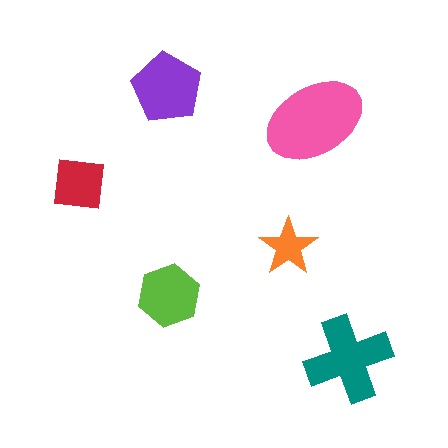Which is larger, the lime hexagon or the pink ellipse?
The pink ellipse.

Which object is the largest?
The pink ellipse.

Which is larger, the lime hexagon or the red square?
The lime hexagon.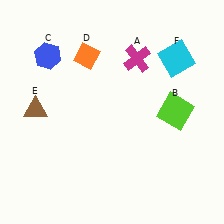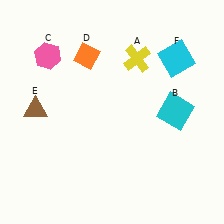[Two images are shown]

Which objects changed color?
A changed from magenta to yellow. B changed from lime to cyan. C changed from blue to pink.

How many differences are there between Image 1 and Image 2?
There are 3 differences between the two images.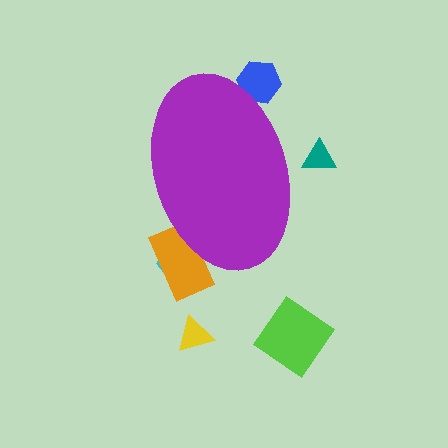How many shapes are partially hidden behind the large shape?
4 shapes are partially hidden.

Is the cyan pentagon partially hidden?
Yes, the cyan pentagon is partially hidden behind the purple ellipse.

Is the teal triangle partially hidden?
Yes, the teal triangle is partially hidden behind the purple ellipse.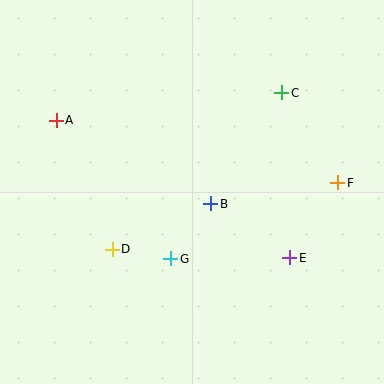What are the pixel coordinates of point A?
Point A is at (56, 120).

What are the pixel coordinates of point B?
Point B is at (211, 204).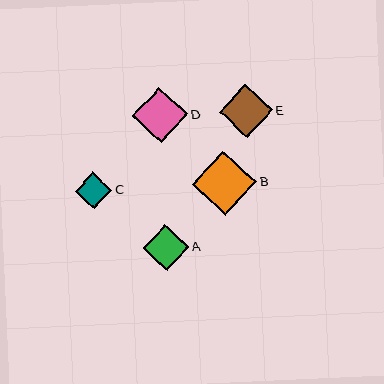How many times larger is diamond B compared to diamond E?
Diamond B is approximately 1.2 times the size of diamond E.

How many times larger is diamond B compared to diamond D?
Diamond B is approximately 1.1 times the size of diamond D.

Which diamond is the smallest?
Diamond C is the smallest with a size of approximately 36 pixels.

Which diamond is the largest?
Diamond B is the largest with a size of approximately 64 pixels.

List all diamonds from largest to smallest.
From largest to smallest: B, D, E, A, C.